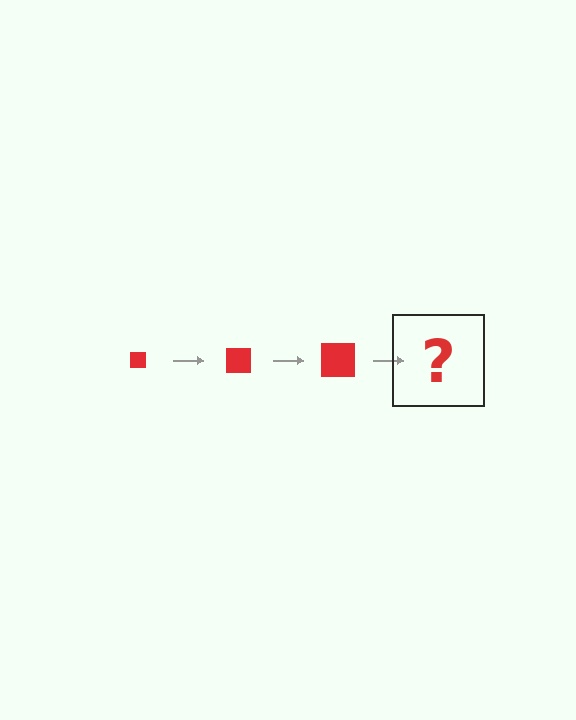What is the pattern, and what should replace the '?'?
The pattern is that the square gets progressively larger each step. The '?' should be a red square, larger than the previous one.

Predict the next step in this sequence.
The next step is a red square, larger than the previous one.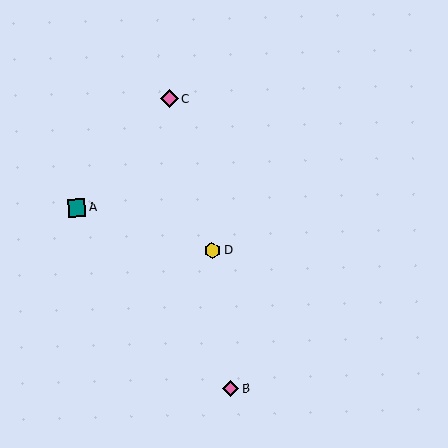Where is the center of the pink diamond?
The center of the pink diamond is at (169, 99).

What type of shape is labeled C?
Shape C is a pink diamond.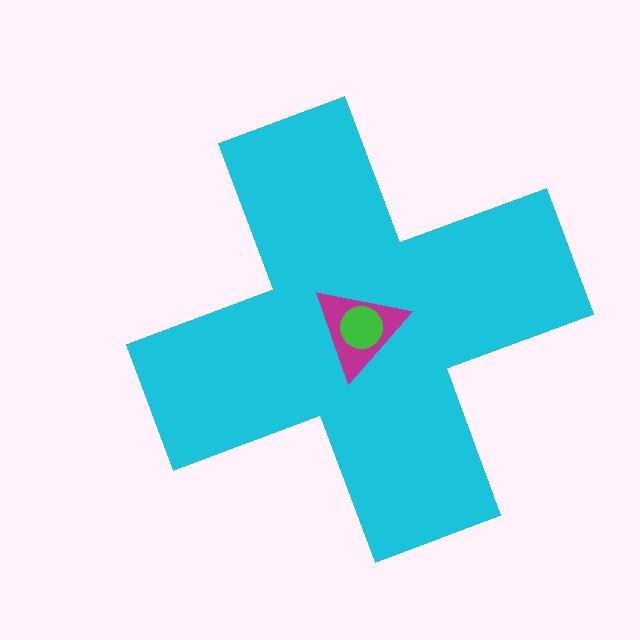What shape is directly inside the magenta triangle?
The green circle.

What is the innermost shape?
The green circle.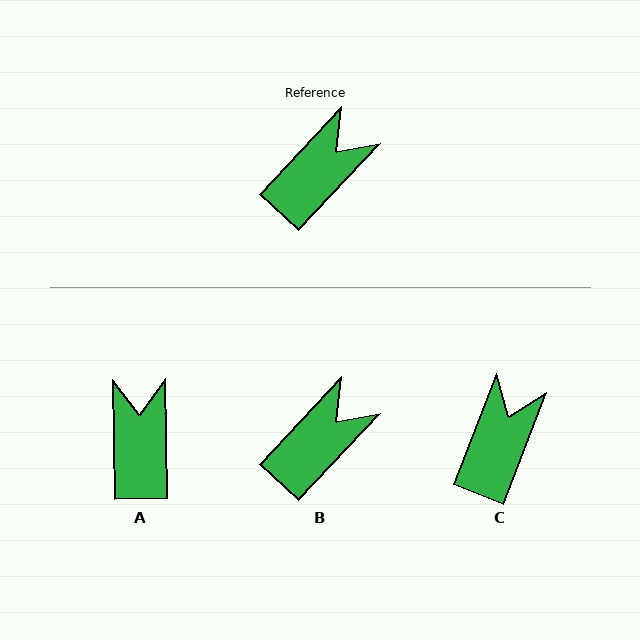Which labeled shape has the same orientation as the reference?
B.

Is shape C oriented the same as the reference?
No, it is off by about 22 degrees.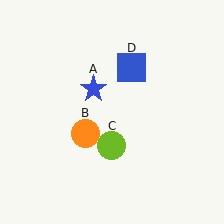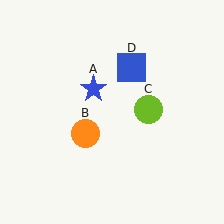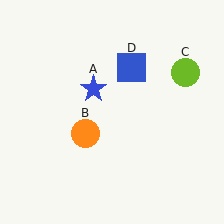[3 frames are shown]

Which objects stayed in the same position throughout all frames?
Blue star (object A) and orange circle (object B) and blue square (object D) remained stationary.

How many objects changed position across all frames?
1 object changed position: lime circle (object C).